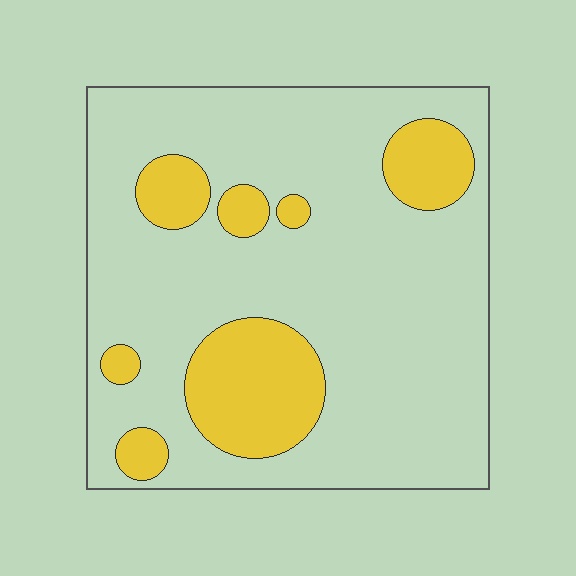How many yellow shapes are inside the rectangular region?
7.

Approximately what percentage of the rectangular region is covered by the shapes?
Approximately 20%.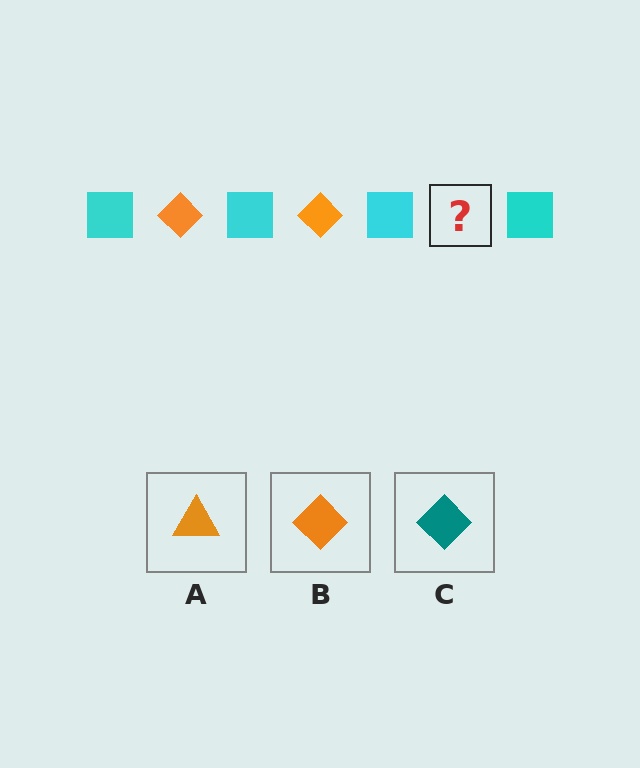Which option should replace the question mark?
Option B.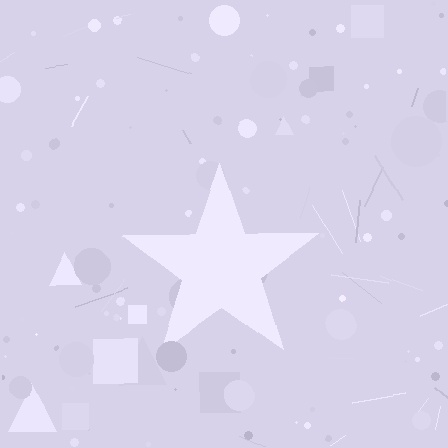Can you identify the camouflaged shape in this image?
The camouflaged shape is a star.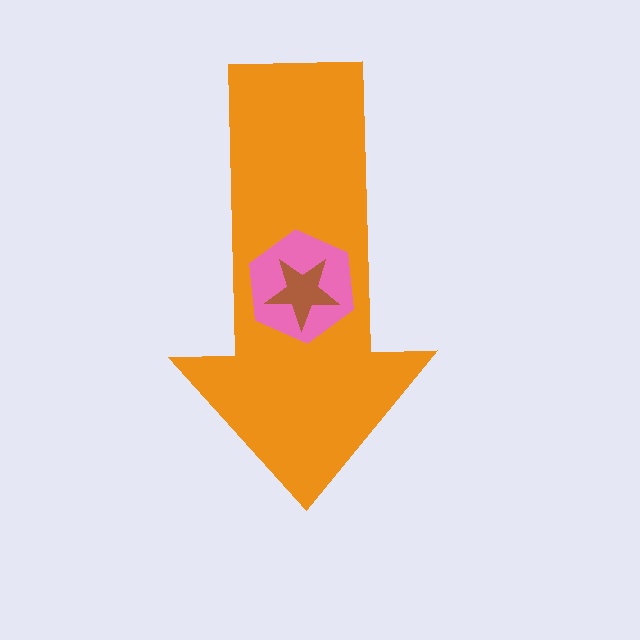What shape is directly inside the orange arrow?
The pink hexagon.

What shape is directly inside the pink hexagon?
The brown star.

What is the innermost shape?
The brown star.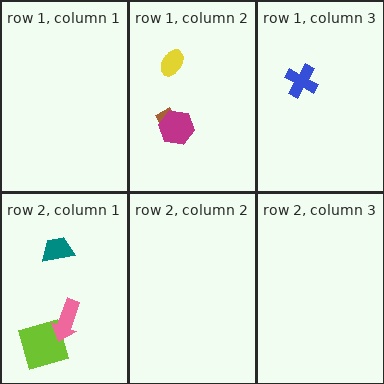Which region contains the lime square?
The row 2, column 1 region.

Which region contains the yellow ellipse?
The row 1, column 2 region.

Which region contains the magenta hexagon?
The row 1, column 2 region.